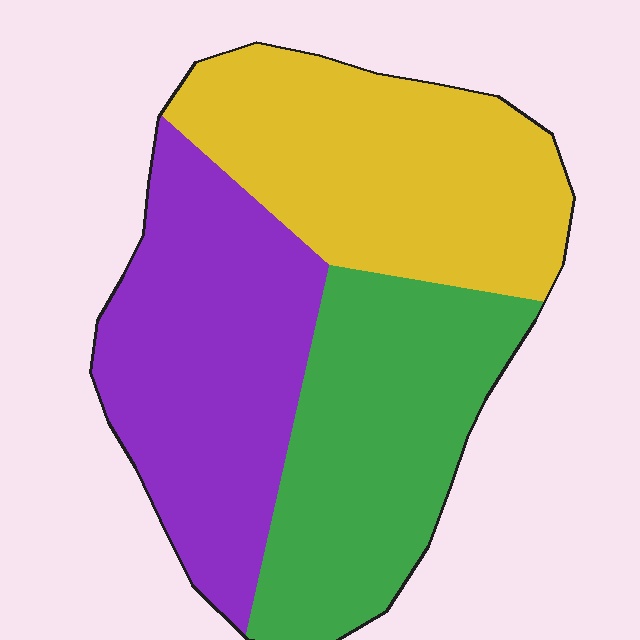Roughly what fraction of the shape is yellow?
Yellow takes up about one third (1/3) of the shape.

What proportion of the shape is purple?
Purple covers around 35% of the shape.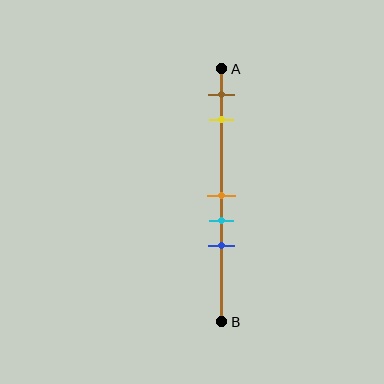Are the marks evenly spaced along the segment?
No, the marks are not evenly spaced.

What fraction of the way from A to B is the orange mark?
The orange mark is approximately 50% (0.5) of the way from A to B.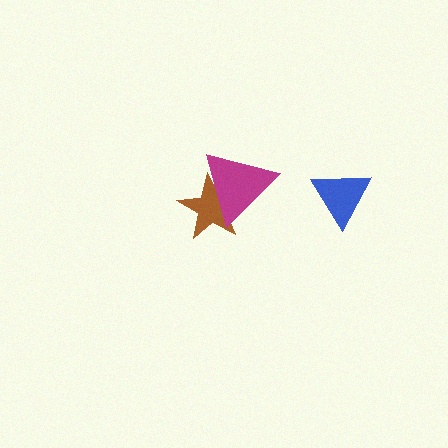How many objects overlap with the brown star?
1 object overlaps with the brown star.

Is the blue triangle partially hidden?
No, no other shape covers it.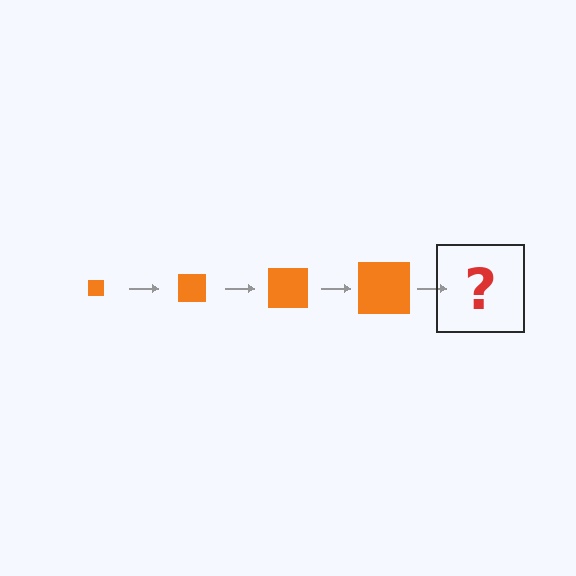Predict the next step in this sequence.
The next step is an orange square, larger than the previous one.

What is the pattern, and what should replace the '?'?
The pattern is that the square gets progressively larger each step. The '?' should be an orange square, larger than the previous one.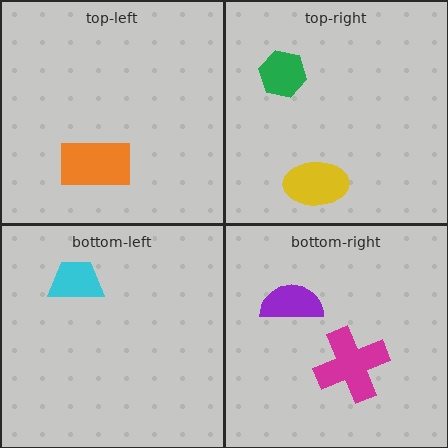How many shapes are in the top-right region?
2.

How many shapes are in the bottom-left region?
1.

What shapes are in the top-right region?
The green hexagon, the yellow ellipse.